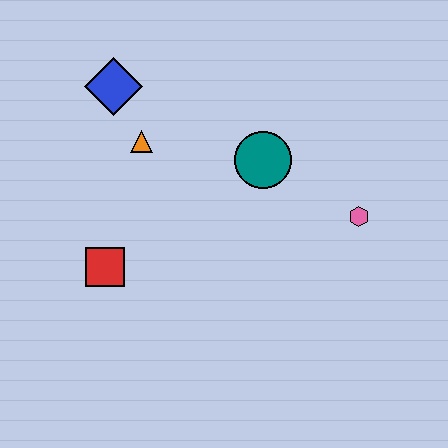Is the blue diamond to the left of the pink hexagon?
Yes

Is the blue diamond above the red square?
Yes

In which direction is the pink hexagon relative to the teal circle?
The pink hexagon is to the right of the teal circle.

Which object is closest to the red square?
The orange triangle is closest to the red square.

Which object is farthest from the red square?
The pink hexagon is farthest from the red square.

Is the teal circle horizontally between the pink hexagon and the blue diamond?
Yes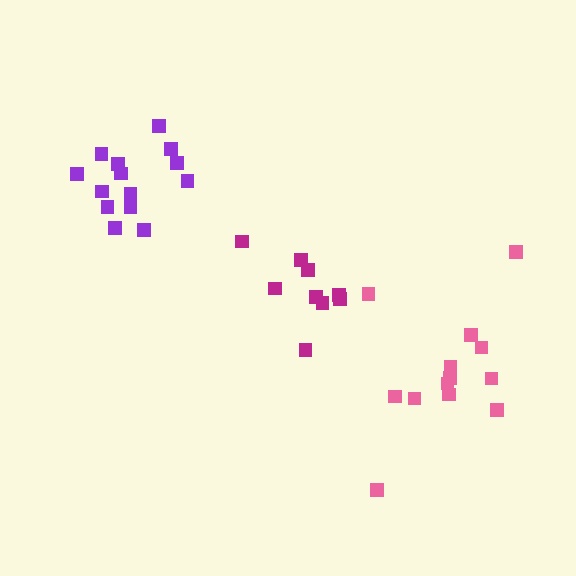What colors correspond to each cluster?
The clusters are colored: magenta, pink, purple.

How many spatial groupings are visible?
There are 3 spatial groupings.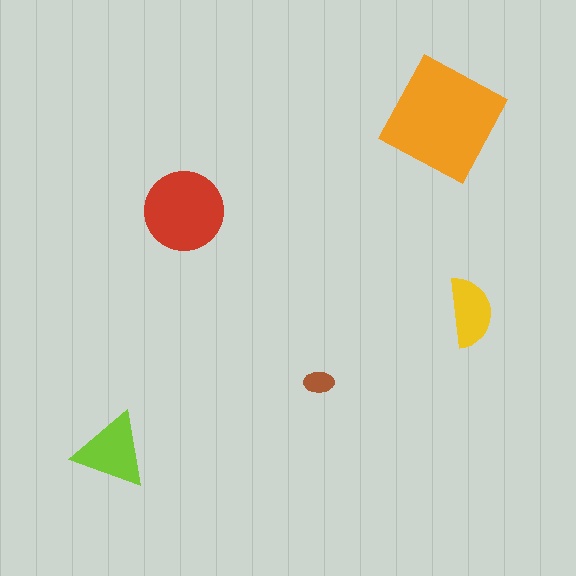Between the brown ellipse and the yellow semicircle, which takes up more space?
The yellow semicircle.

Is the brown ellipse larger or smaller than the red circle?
Smaller.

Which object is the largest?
The orange square.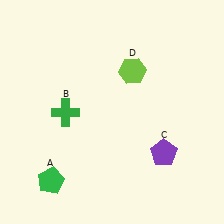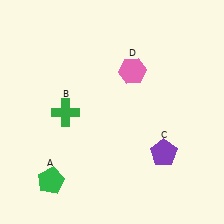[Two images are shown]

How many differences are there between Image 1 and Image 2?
There is 1 difference between the two images.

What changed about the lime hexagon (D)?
In Image 1, D is lime. In Image 2, it changed to pink.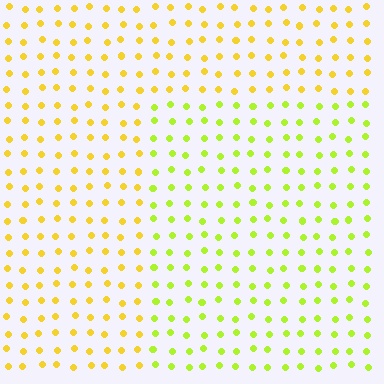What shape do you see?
I see a rectangle.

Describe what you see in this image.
The image is filled with small yellow elements in a uniform arrangement. A rectangle-shaped region is visible where the elements are tinted to a slightly different hue, forming a subtle color boundary.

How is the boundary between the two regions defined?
The boundary is defined purely by a slight shift in hue (about 32 degrees). Spacing, size, and orientation are identical on both sides.